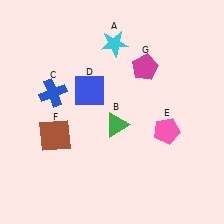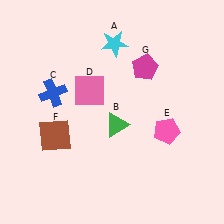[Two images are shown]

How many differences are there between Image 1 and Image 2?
There is 1 difference between the two images.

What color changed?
The square (D) changed from blue in Image 1 to pink in Image 2.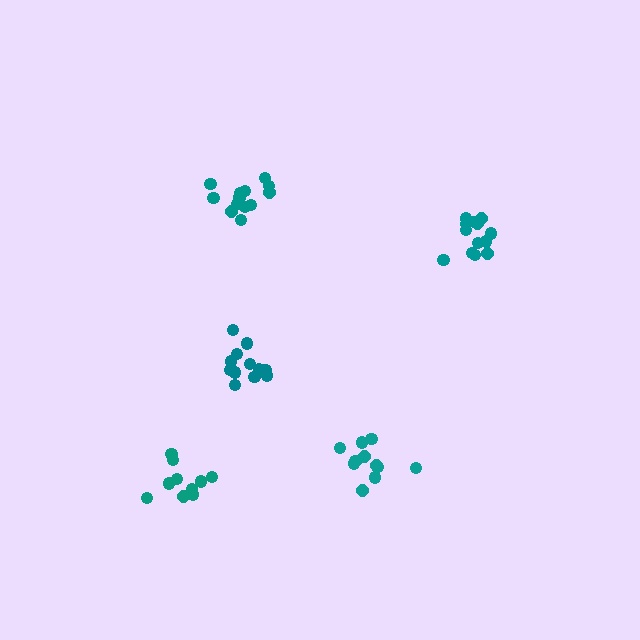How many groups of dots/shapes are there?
There are 5 groups.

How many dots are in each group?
Group 1: 12 dots, Group 2: 12 dots, Group 3: 13 dots, Group 4: 13 dots, Group 5: 10 dots (60 total).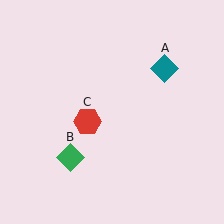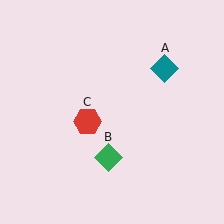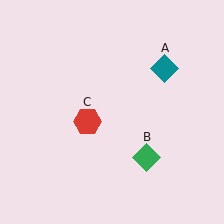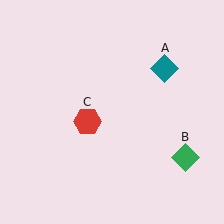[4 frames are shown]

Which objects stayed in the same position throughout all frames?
Teal diamond (object A) and red hexagon (object C) remained stationary.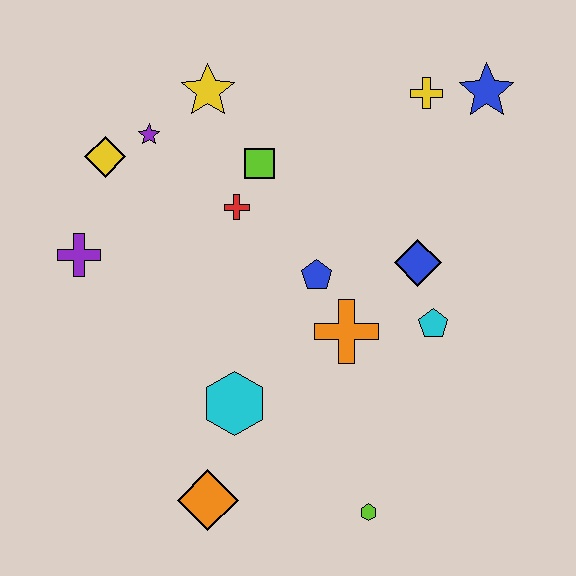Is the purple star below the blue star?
Yes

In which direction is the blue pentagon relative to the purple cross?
The blue pentagon is to the right of the purple cross.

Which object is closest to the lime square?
The red cross is closest to the lime square.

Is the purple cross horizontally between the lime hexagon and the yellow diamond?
No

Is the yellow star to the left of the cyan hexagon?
Yes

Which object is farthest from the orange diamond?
The blue star is farthest from the orange diamond.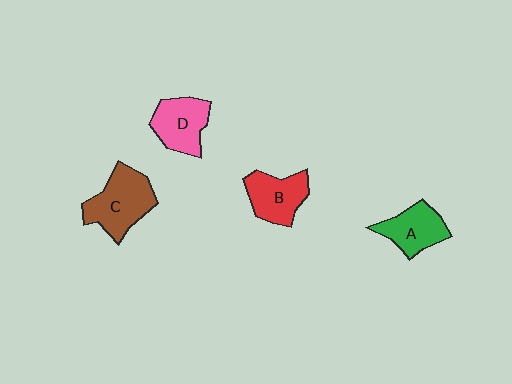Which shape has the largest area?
Shape C (brown).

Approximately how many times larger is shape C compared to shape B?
Approximately 1.3 times.